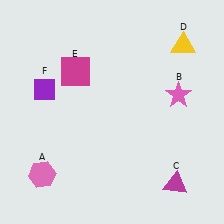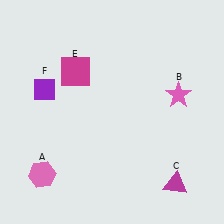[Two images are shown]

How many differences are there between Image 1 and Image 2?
There is 1 difference between the two images.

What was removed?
The yellow triangle (D) was removed in Image 2.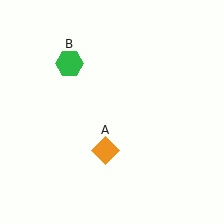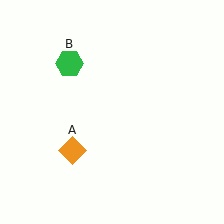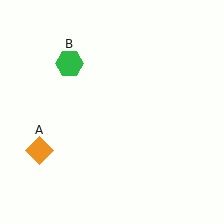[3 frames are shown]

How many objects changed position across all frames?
1 object changed position: orange diamond (object A).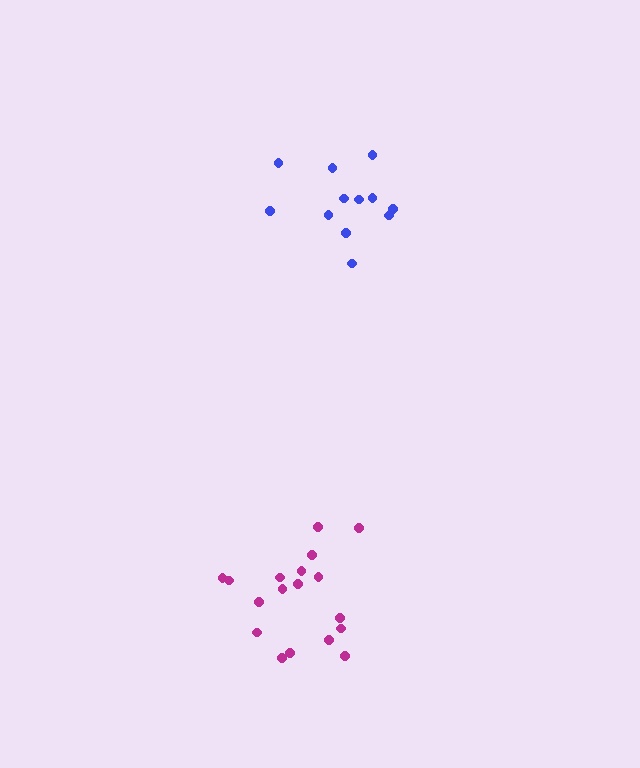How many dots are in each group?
Group 1: 18 dots, Group 2: 12 dots (30 total).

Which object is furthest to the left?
The magenta cluster is leftmost.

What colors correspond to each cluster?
The clusters are colored: magenta, blue.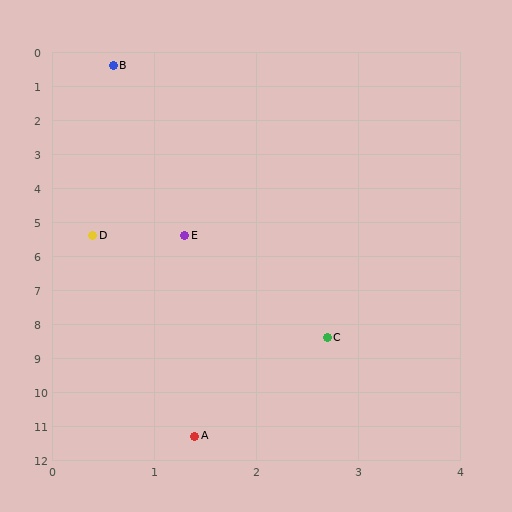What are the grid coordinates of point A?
Point A is at approximately (1.4, 11.3).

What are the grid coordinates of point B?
Point B is at approximately (0.6, 0.4).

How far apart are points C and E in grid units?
Points C and E are about 3.3 grid units apart.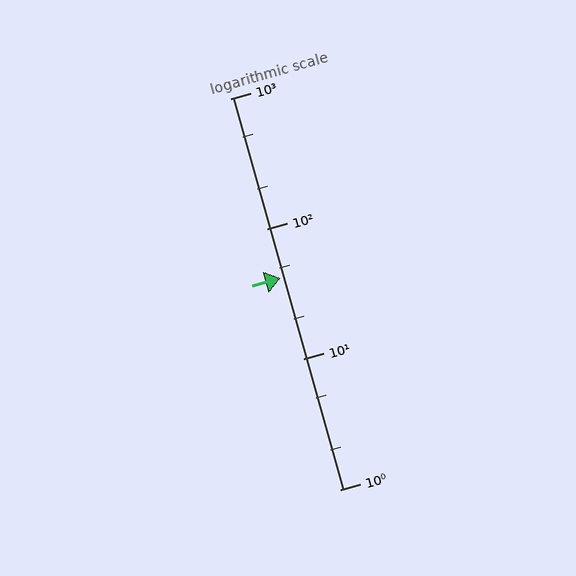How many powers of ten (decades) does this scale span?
The scale spans 3 decades, from 1 to 1000.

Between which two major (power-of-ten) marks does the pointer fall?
The pointer is between 10 and 100.